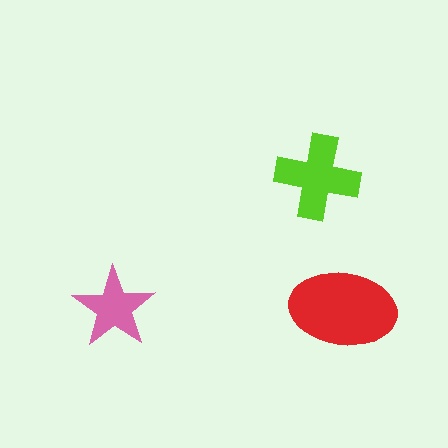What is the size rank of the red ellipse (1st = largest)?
1st.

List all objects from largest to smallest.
The red ellipse, the lime cross, the pink star.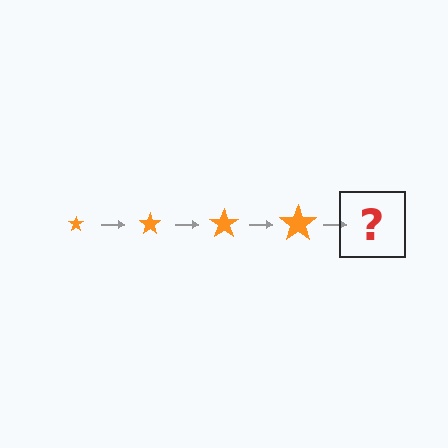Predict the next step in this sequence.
The next step is an orange star, larger than the previous one.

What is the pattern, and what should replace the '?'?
The pattern is that the star gets progressively larger each step. The '?' should be an orange star, larger than the previous one.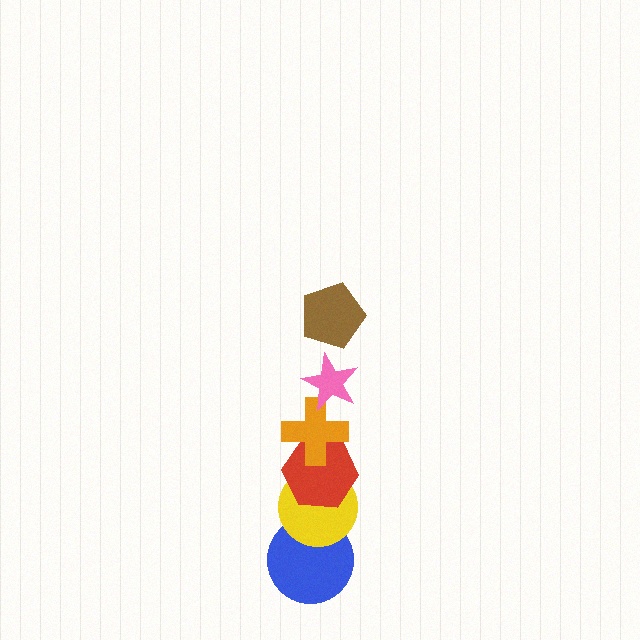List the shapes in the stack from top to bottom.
From top to bottom: the brown pentagon, the pink star, the orange cross, the red hexagon, the yellow circle, the blue circle.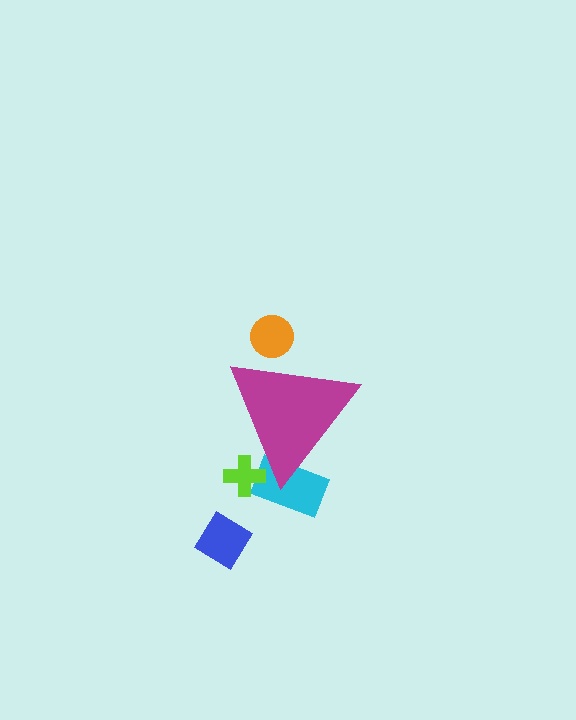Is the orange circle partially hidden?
Yes, the orange circle is partially hidden behind the magenta triangle.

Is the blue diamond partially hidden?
No, the blue diamond is fully visible.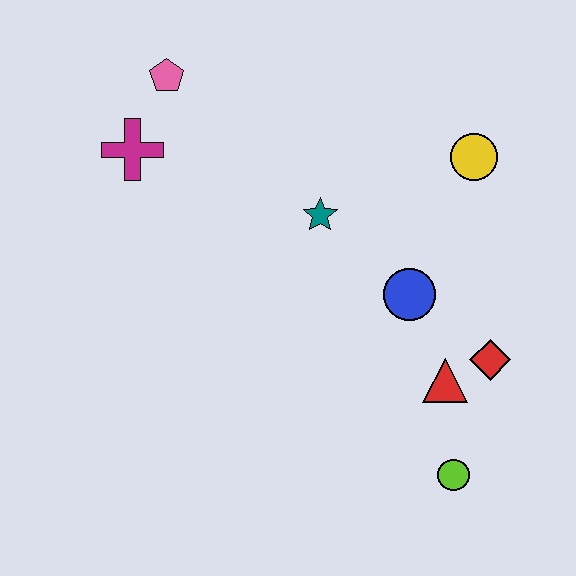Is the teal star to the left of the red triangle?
Yes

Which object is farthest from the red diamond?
The pink pentagon is farthest from the red diamond.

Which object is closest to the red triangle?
The red diamond is closest to the red triangle.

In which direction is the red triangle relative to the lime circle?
The red triangle is above the lime circle.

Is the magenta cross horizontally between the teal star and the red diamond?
No